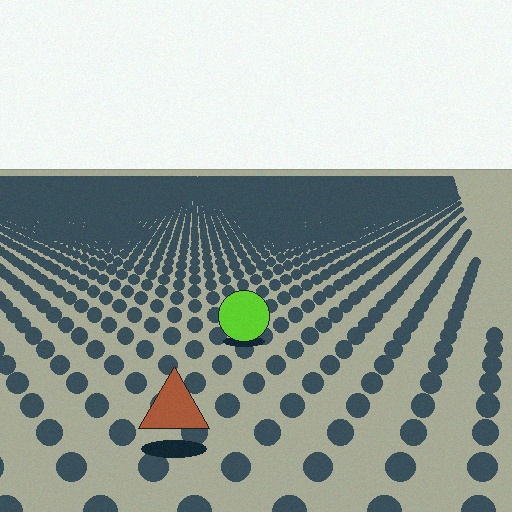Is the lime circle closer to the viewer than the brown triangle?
No. The brown triangle is closer — you can tell from the texture gradient: the ground texture is coarser near it.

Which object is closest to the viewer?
The brown triangle is closest. The texture marks near it are larger and more spread out.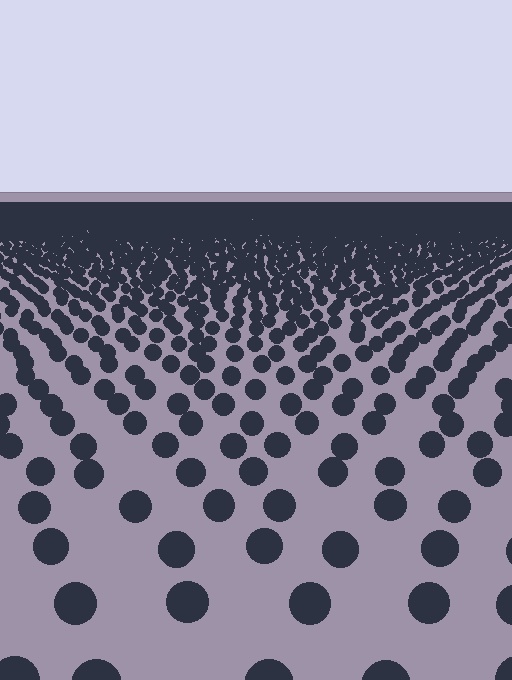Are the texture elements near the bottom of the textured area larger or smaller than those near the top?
Larger. Near the bottom, elements are closer to the viewer and appear at a bigger on-screen size.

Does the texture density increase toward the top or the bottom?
Density increases toward the top.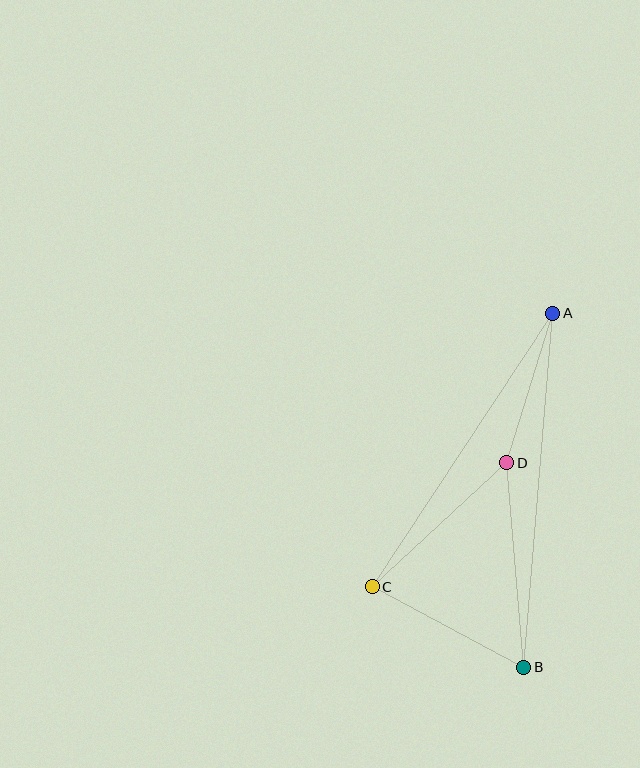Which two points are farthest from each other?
Points A and B are farthest from each other.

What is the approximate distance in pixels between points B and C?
The distance between B and C is approximately 172 pixels.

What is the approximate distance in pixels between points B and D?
The distance between B and D is approximately 205 pixels.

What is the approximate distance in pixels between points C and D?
The distance between C and D is approximately 183 pixels.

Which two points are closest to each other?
Points A and D are closest to each other.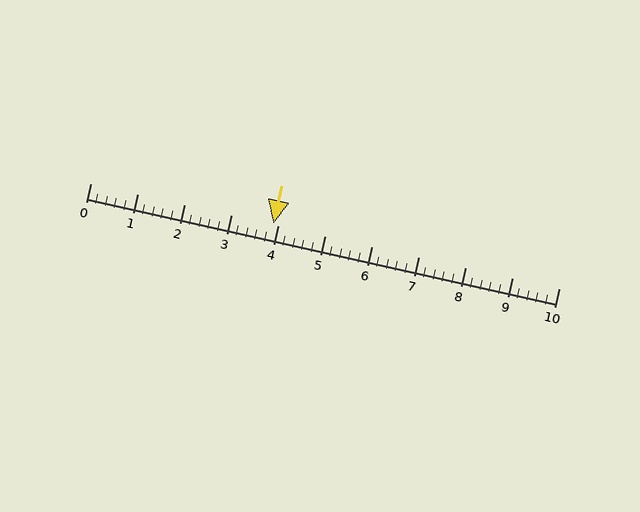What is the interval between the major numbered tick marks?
The major tick marks are spaced 1 units apart.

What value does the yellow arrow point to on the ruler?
The yellow arrow points to approximately 3.9.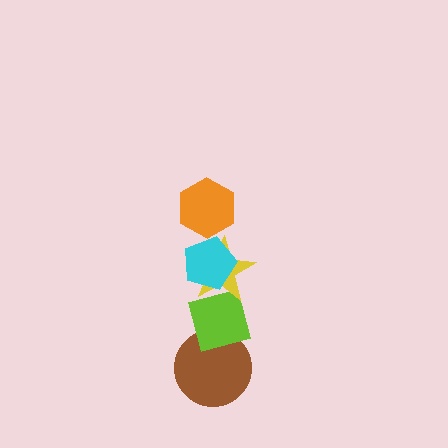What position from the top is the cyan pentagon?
The cyan pentagon is 2nd from the top.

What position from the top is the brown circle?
The brown circle is 5th from the top.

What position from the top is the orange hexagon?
The orange hexagon is 1st from the top.